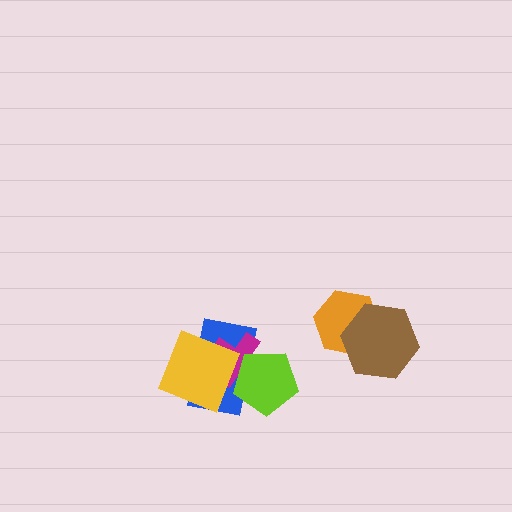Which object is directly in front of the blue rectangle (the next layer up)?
The magenta cross is directly in front of the blue rectangle.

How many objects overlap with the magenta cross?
3 objects overlap with the magenta cross.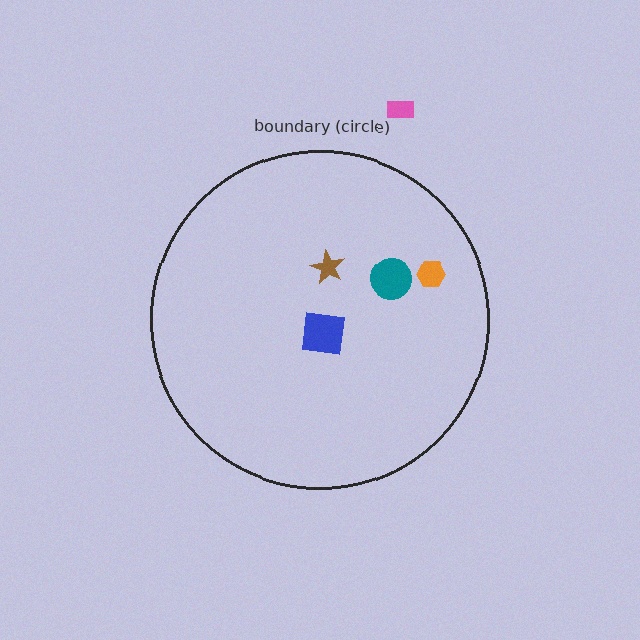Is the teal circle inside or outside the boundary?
Inside.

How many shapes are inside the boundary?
4 inside, 1 outside.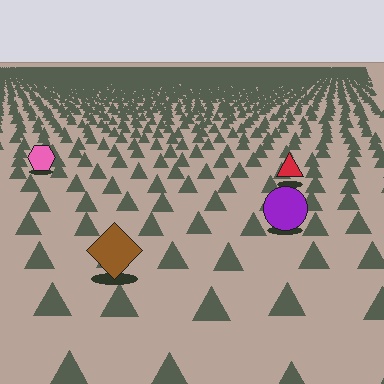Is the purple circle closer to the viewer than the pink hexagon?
Yes. The purple circle is closer — you can tell from the texture gradient: the ground texture is coarser near it.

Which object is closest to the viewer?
The brown diamond is closest. The texture marks near it are larger and more spread out.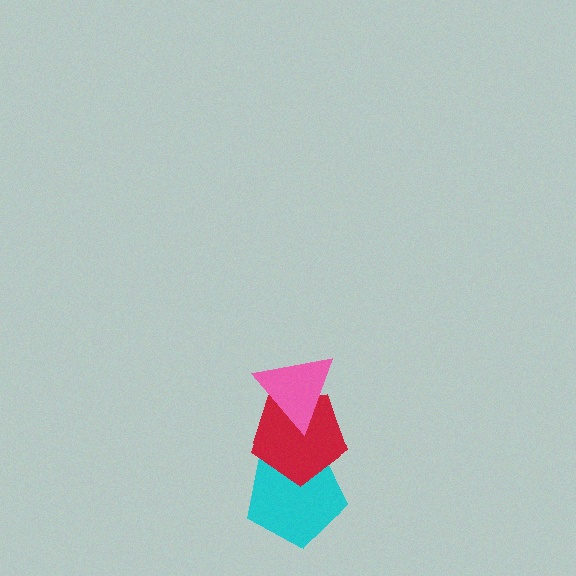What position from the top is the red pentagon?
The red pentagon is 2nd from the top.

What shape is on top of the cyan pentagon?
The red pentagon is on top of the cyan pentagon.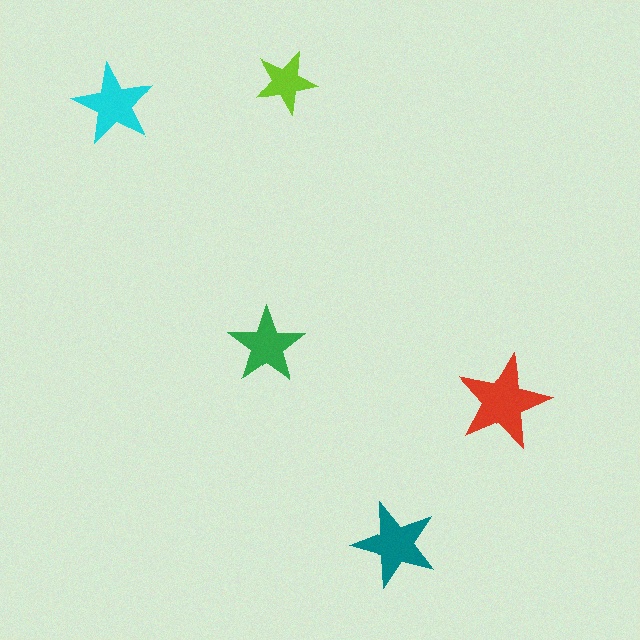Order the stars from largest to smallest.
the red one, the teal one, the cyan one, the green one, the lime one.